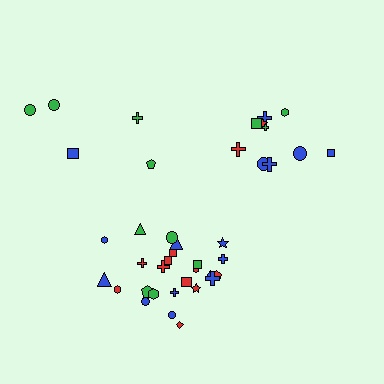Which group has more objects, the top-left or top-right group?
The top-right group.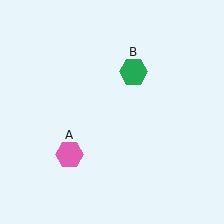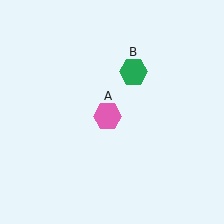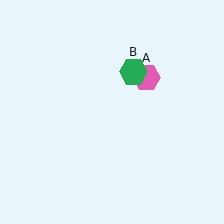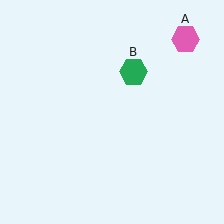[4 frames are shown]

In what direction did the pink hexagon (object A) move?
The pink hexagon (object A) moved up and to the right.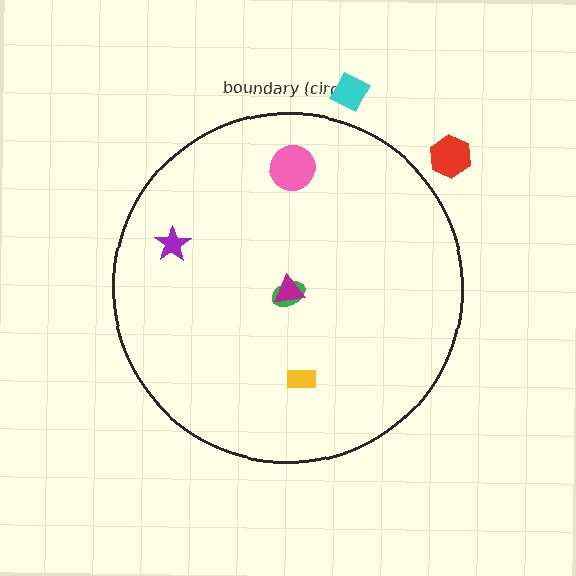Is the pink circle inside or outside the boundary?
Inside.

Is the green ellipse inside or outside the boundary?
Inside.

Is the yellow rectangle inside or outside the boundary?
Inside.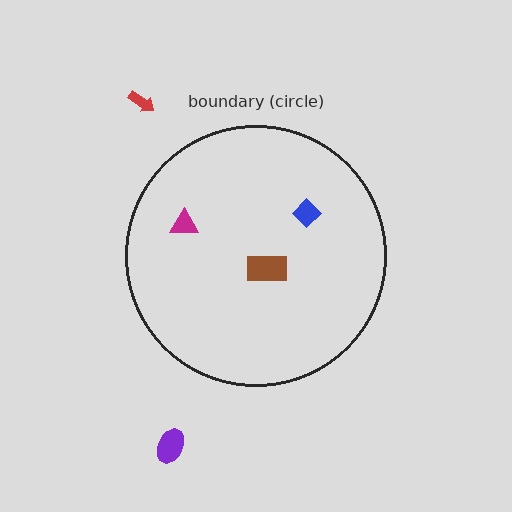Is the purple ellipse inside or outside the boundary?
Outside.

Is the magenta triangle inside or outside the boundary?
Inside.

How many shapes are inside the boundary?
3 inside, 2 outside.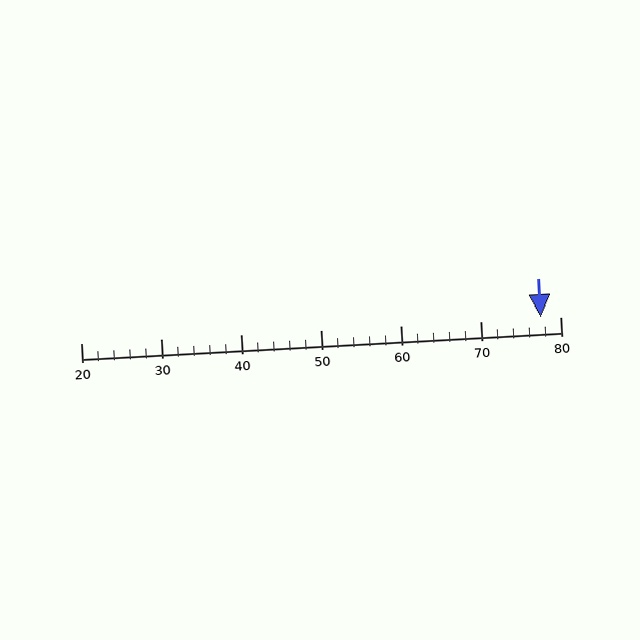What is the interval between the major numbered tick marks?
The major tick marks are spaced 10 units apart.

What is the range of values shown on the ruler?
The ruler shows values from 20 to 80.